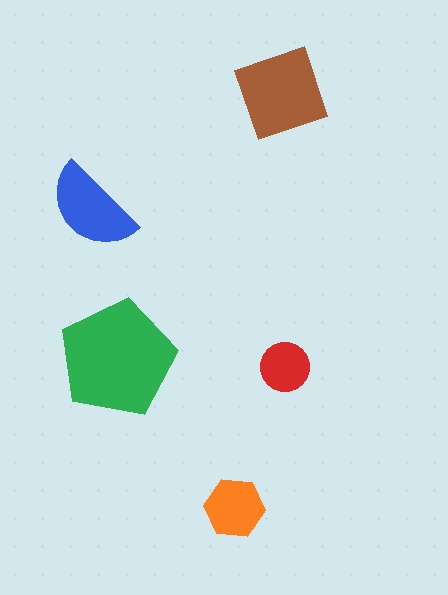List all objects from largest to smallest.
The green pentagon, the brown diamond, the blue semicircle, the orange hexagon, the red circle.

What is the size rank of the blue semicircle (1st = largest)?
3rd.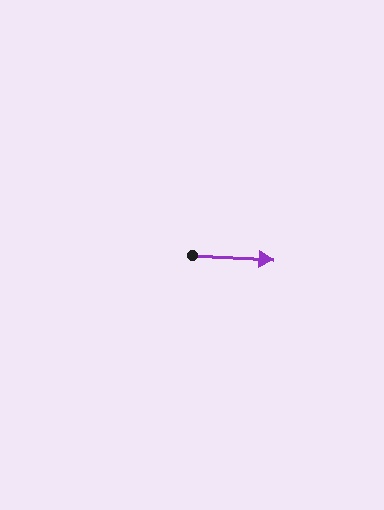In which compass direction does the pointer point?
East.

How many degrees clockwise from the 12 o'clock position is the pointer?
Approximately 93 degrees.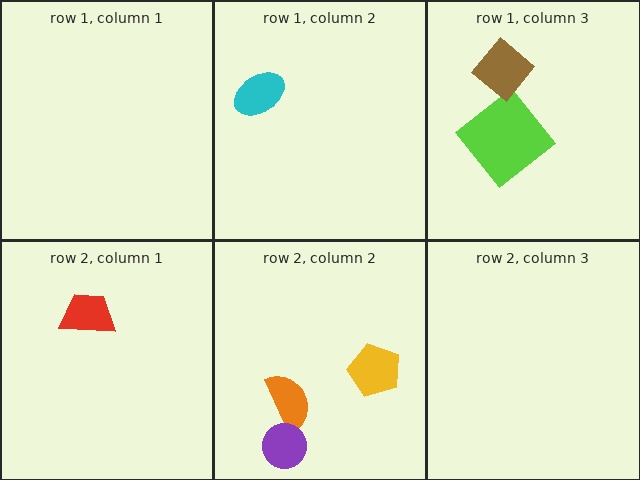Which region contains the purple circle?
The row 2, column 2 region.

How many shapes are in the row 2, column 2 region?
3.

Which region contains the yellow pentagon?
The row 2, column 2 region.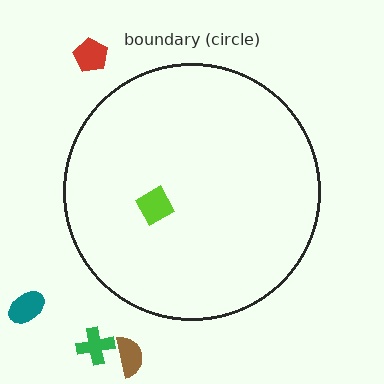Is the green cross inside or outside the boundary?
Outside.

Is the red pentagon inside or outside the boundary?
Outside.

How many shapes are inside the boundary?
1 inside, 4 outside.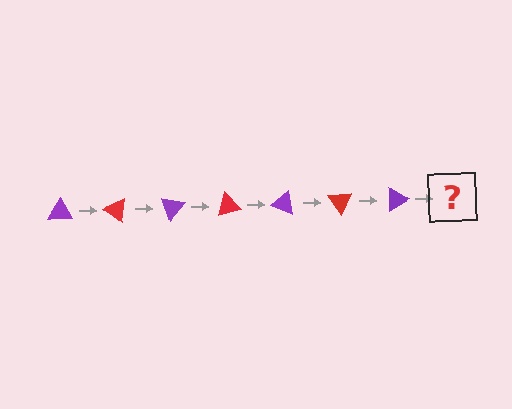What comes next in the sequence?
The next element should be a red triangle, rotated 245 degrees from the start.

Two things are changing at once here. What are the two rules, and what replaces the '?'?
The two rules are that it rotates 35 degrees each step and the color cycles through purple and red. The '?' should be a red triangle, rotated 245 degrees from the start.